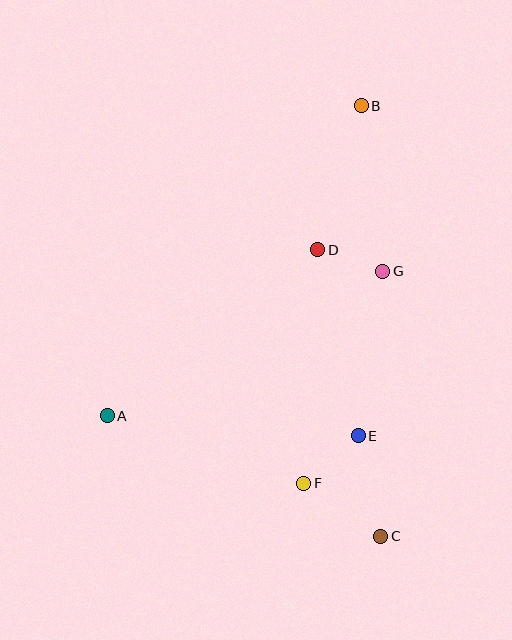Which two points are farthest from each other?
Points B and C are farthest from each other.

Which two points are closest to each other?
Points D and G are closest to each other.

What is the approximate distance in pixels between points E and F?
The distance between E and F is approximately 72 pixels.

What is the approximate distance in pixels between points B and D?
The distance between B and D is approximately 151 pixels.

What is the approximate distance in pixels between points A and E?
The distance between A and E is approximately 252 pixels.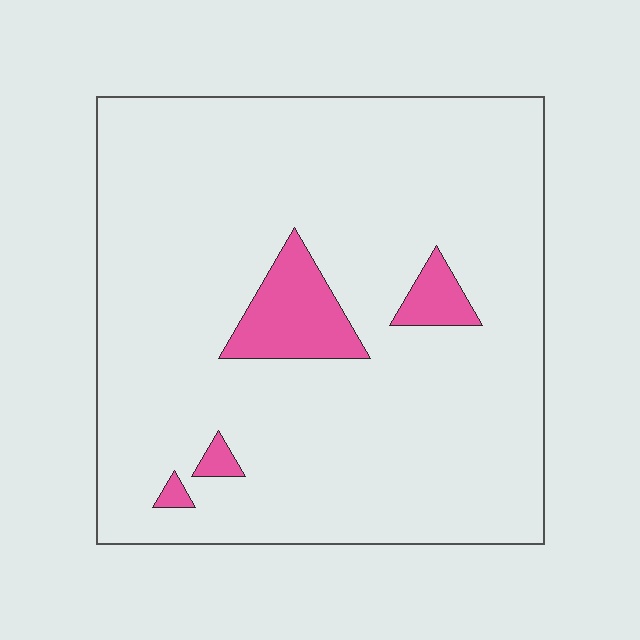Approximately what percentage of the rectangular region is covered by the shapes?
Approximately 10%.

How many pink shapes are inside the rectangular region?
4.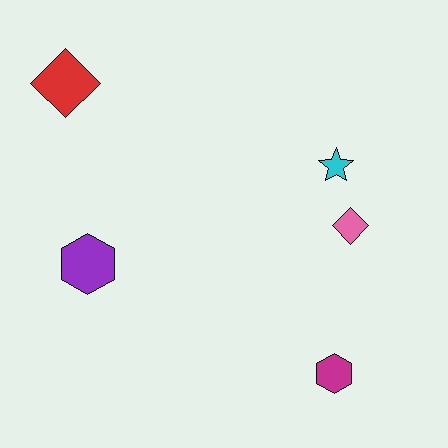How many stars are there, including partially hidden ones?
There is 1 star.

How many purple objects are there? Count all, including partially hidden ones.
There is 1 purple object.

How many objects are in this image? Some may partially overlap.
There are 5 objects.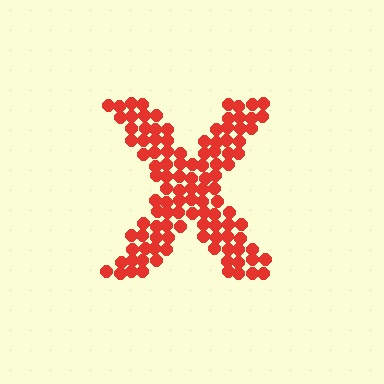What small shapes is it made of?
It is made of small circles.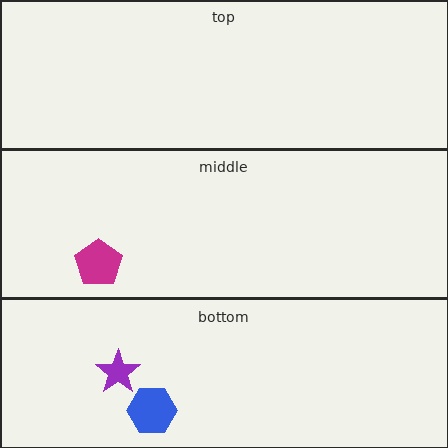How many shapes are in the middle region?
1.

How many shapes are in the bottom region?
2.